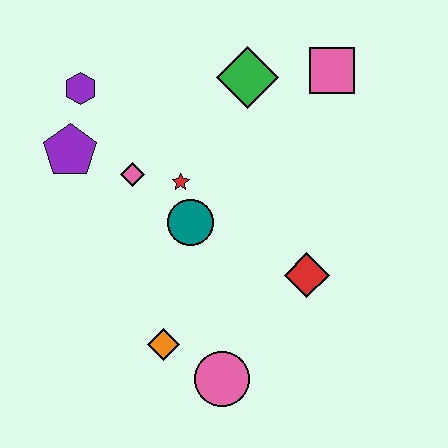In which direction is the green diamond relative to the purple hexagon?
The green diamond is to the right of the purple hexagon.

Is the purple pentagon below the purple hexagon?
Yes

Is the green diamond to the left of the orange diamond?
No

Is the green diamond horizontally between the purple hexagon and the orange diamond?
No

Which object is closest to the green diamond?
The pink square is closest to the green diamond.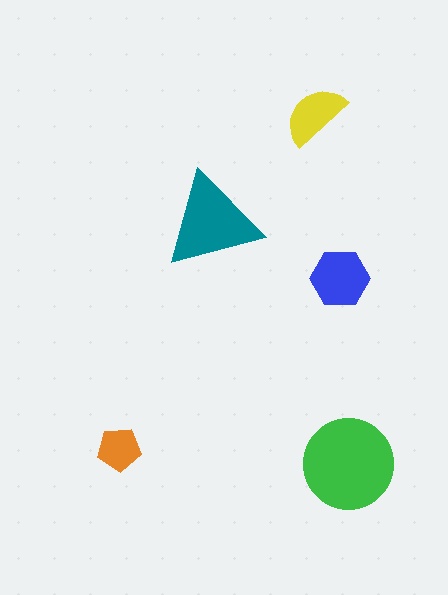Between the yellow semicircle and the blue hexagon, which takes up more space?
The blue hexagon.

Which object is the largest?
The green circle.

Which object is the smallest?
The orange pentagon.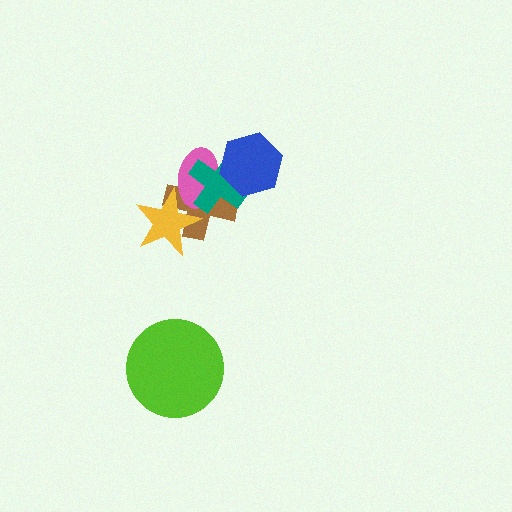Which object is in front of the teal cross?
The blue hexagon is in front of the teal cross.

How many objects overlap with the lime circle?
0 objects overlap with the lime circle.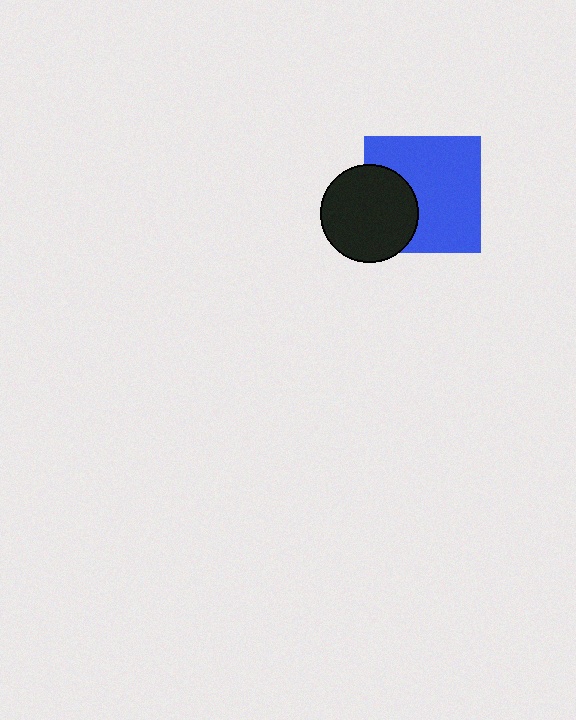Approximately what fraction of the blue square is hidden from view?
Roughly 30% of the blue square is hidden behind the black circle.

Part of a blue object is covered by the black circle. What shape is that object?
It is a square.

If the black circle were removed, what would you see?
You would see the complete blue square.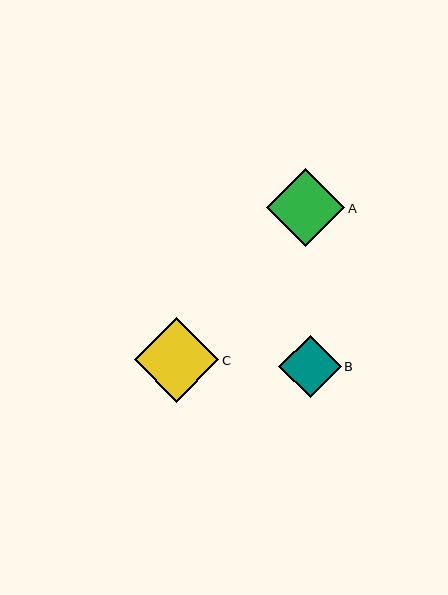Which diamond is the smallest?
Diamond B is the smallest with a size of approximately 62 pixels.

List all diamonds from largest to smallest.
From largest to smallest: C, A, B.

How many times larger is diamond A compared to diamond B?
Diamond A is approximately 1.3 times the size of diamond B.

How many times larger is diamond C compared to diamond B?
Diamond C is approximately 1.4 times the size of diamond B.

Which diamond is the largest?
Diamond C is the largest with a size of approximately 85 pixels.